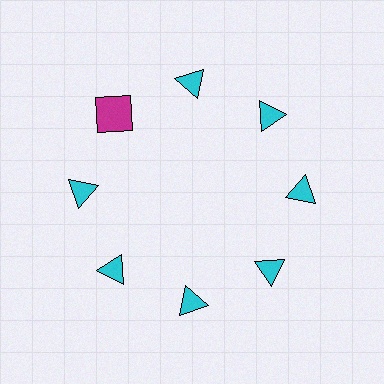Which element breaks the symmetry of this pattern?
The magenta square at roughly the 10 o'clock position breaks the symmetry. All other shapes are cyan triangles.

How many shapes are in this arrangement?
There are 8 shapes arranged in a ring pattern.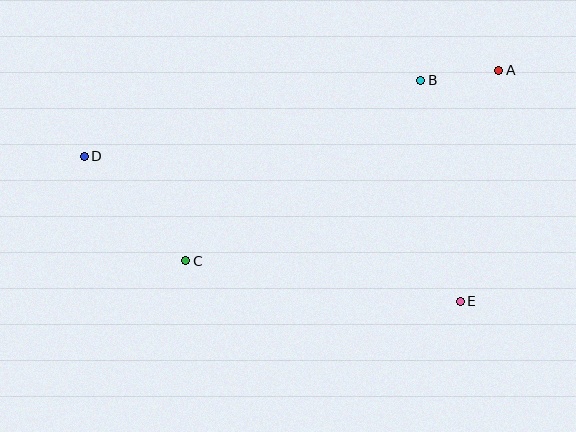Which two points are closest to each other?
Points A and B are closest to each other.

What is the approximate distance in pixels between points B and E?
The distance between B and E is approximately 225 pixels.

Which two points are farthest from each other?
Points A and D are farthest from each other.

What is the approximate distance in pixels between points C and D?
The distance between C and D is approximately 146 pixels.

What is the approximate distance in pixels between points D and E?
The distance between D and E is approximately 403 pixels.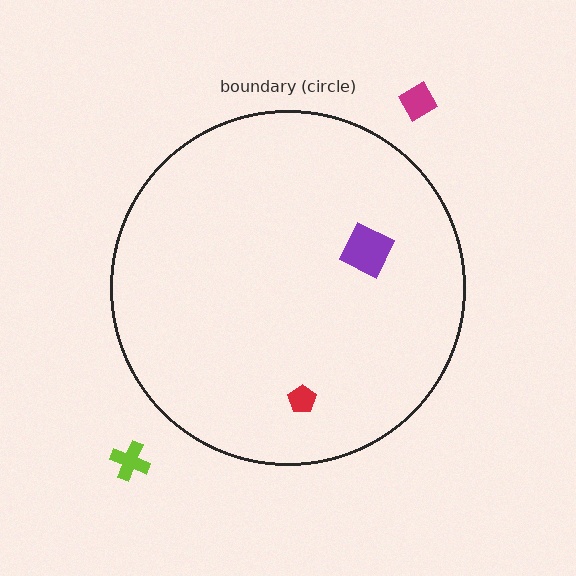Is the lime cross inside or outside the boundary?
Outside.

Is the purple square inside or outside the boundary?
Inside.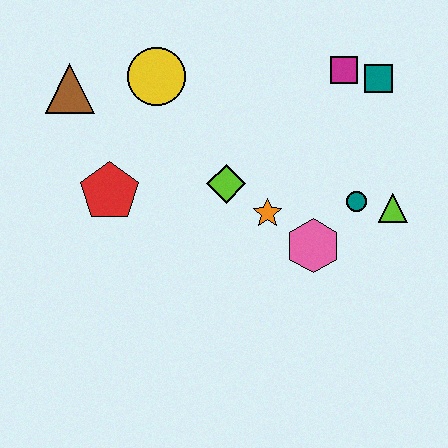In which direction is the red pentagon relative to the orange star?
The red pentagon is to the left of the orange star.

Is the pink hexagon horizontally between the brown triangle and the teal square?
Yes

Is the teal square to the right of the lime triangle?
No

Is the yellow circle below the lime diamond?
No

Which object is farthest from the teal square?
The brown triangle is farthest from the teal square.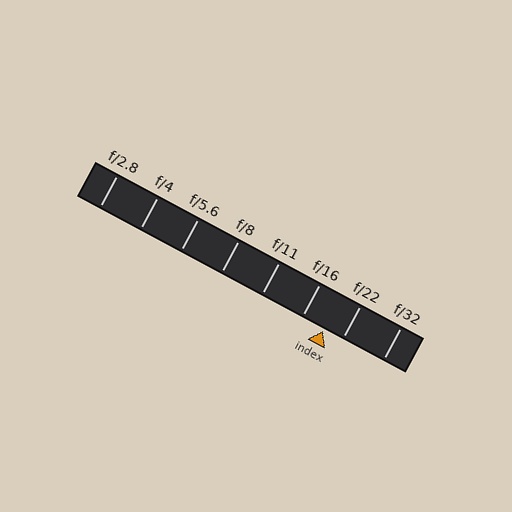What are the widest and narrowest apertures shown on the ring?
The widest aperture shown is f/2.8 and the narrowest is f/32.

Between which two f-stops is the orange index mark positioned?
The index mark is between f/16 and f/22.